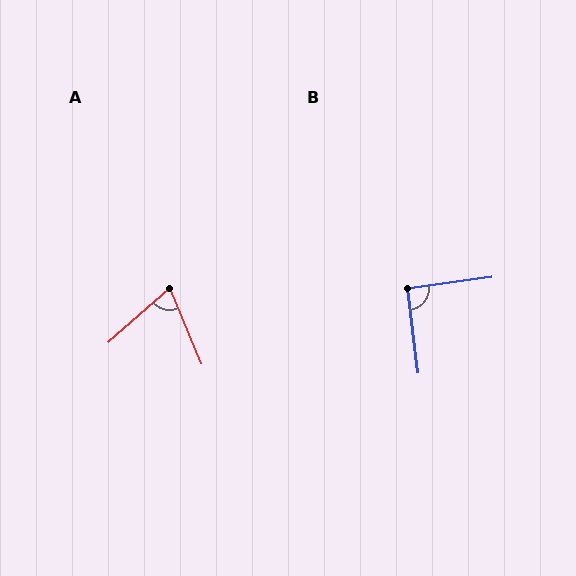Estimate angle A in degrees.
Approximately 71 degrees.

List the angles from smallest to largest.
A (71°), B (91°).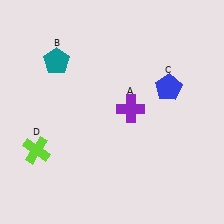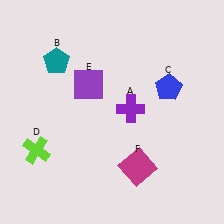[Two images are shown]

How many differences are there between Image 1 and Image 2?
There are 2 differences between the two images.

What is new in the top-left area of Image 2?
A purple square (E) was added in the top-left area of Image 2.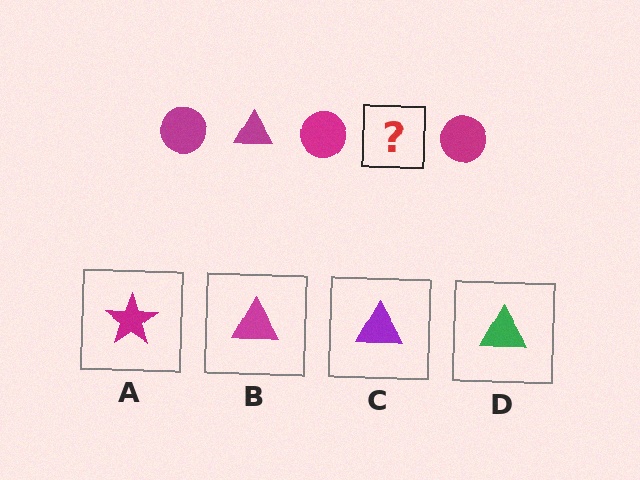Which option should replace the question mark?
Option B.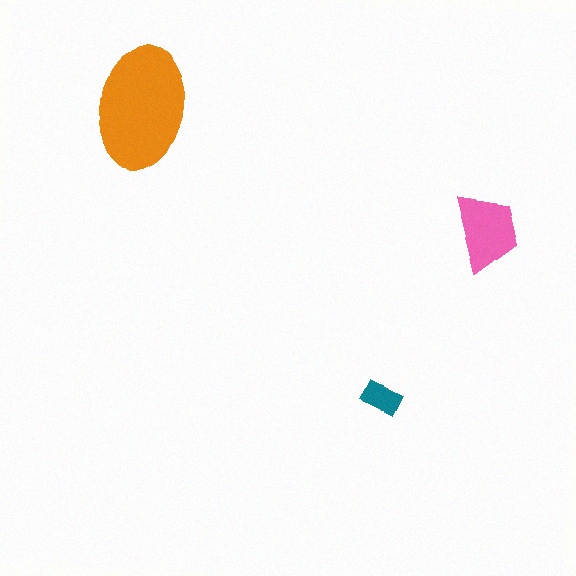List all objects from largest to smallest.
The orange ellipse, the pink trapezoid, the teal rectangle.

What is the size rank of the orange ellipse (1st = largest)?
1st.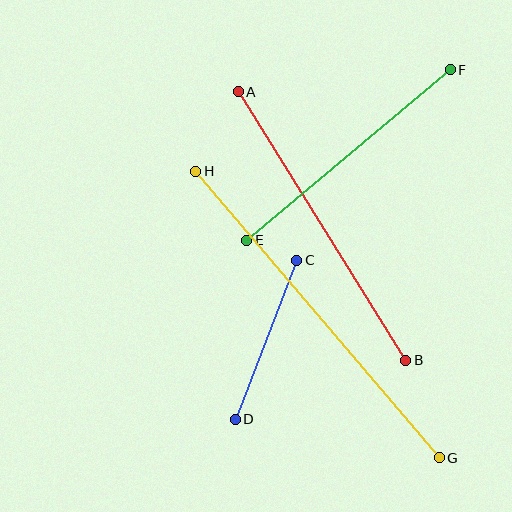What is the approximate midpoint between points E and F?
The midpoint is at approximately (349, 155) pixels.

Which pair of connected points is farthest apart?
Points G and H are farthest apart.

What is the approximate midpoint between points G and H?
The midpoint is at approximately (317, 315) pixels.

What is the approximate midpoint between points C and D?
The midpoint is at approximately (266, 340) pixels.